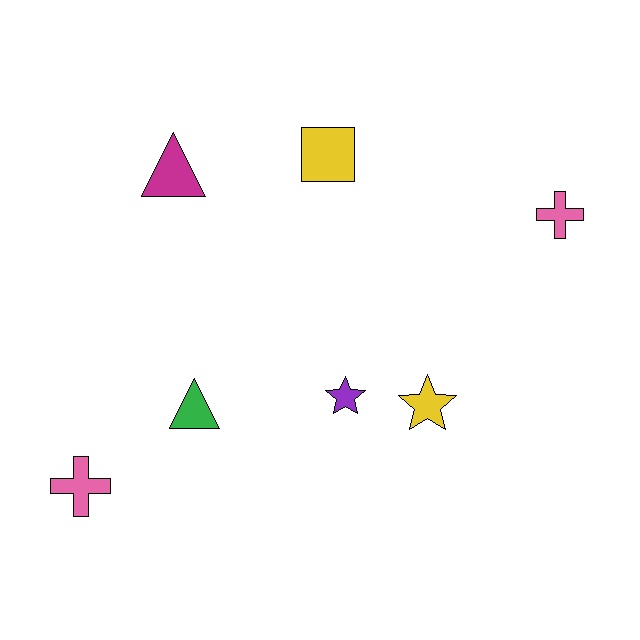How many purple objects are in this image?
There is 1 purple object.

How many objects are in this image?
There are 7 objects.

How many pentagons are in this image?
There are no pentagons.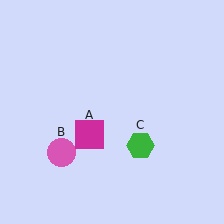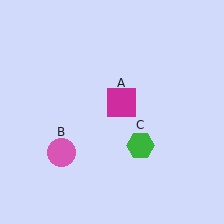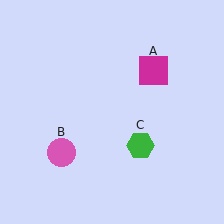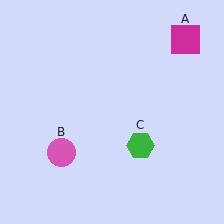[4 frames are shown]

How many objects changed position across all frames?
1 object changed position: magenta square (object A).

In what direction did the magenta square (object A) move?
The magenta square (object A) moved up and to the right.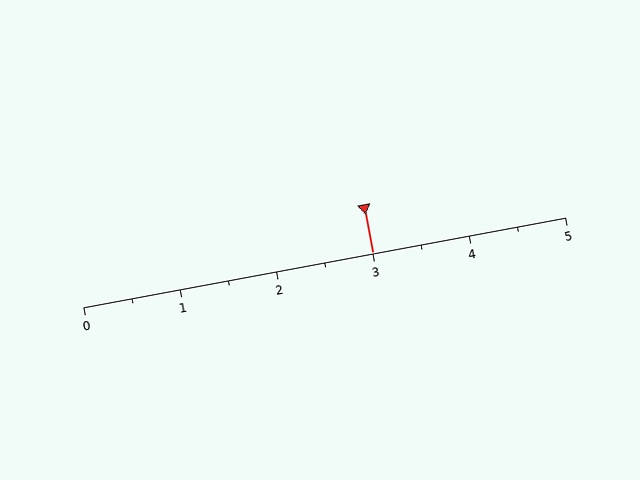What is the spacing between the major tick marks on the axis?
The major ticks are spaced 1 apart.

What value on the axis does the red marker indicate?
The marker indicates approximately 3.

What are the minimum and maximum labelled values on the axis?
The axis runs from 0 to 5.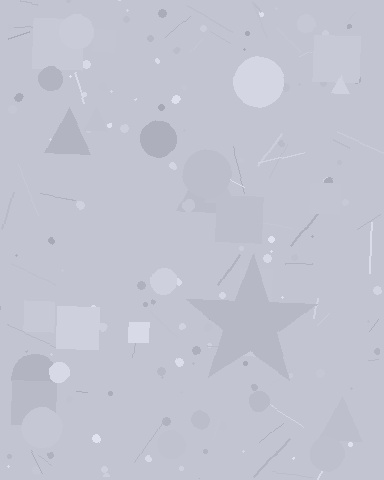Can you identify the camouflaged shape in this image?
The camouflaged shape is a star.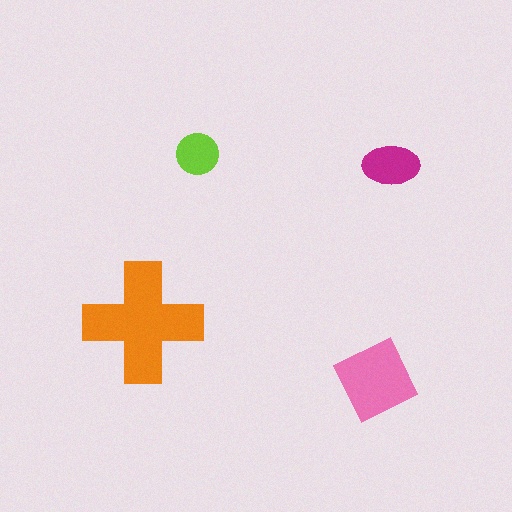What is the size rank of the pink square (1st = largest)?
2nd.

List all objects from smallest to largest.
The lime circle, the magenta ellipse, the pink square, the orange cross.